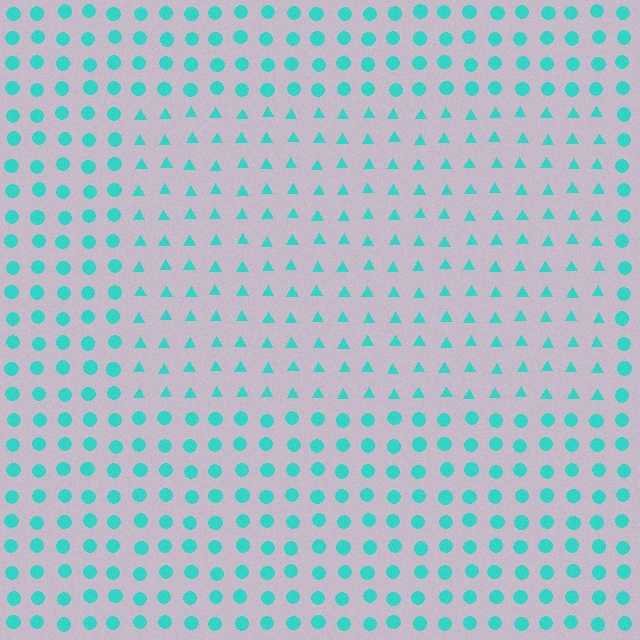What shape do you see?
I see a rectangle.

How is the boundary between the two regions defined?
The boundary is defined by a change in element shape: triangles inside vs. circles outside. All elements share the same color and spacing.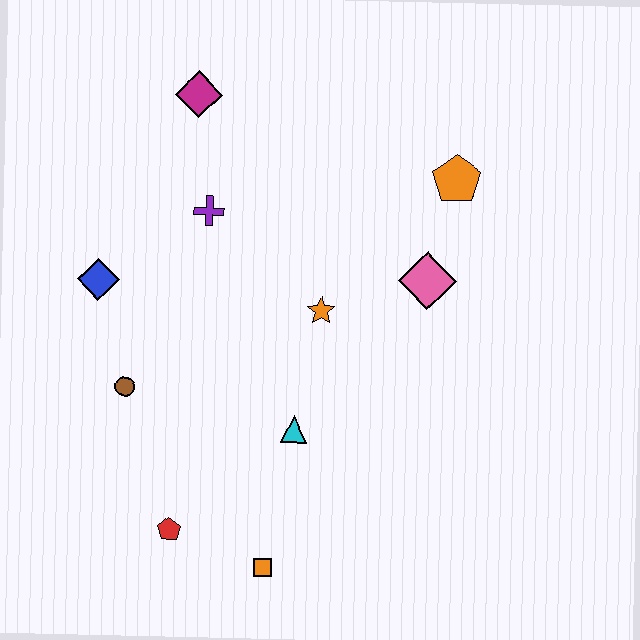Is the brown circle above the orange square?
Yes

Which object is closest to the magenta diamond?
The purple cross is closest to the magenta diamond.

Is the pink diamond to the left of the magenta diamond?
No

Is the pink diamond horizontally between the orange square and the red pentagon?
No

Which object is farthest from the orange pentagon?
The red pentagon is farthest from the orange pentagon.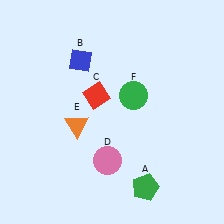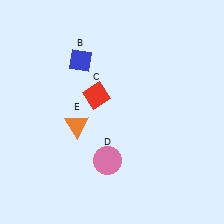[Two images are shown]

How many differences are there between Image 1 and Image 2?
There are 2 differences between the two images.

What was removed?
The green circle (F), the green pentagon (A) were removed in Image 2.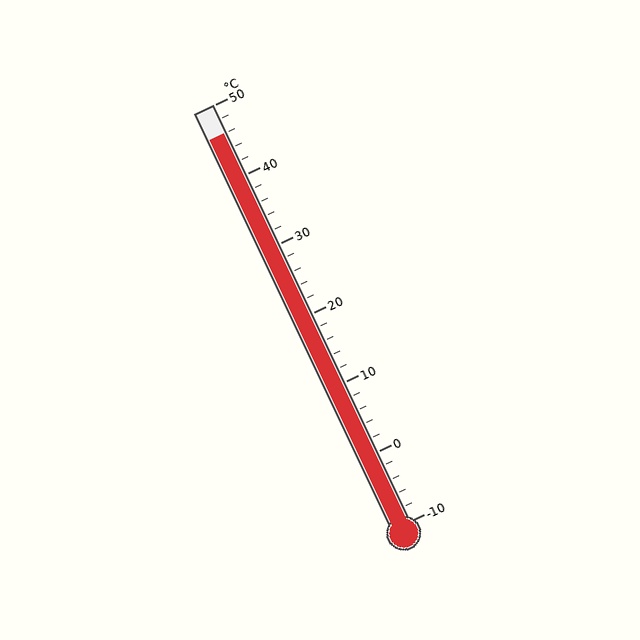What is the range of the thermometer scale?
The thermometer scale ranges from -10°C to 50°C.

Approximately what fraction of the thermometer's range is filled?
The thermometer is filled to approximately 95% of its range.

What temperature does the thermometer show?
The thermometer shows approximately 46°C.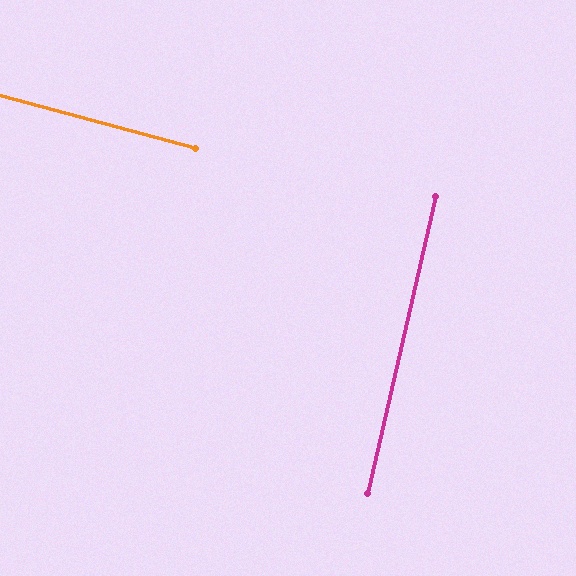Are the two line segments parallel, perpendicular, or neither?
Perpendicular — they meet at approximately 88°.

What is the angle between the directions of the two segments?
Approximately 88 degrees.